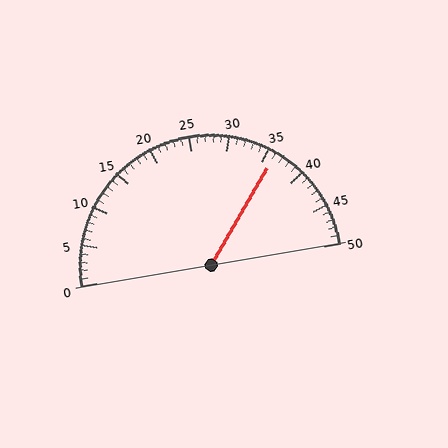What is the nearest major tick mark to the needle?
The nearest major tick mark is 35.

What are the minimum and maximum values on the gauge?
The gauge ranges from 0 to 50.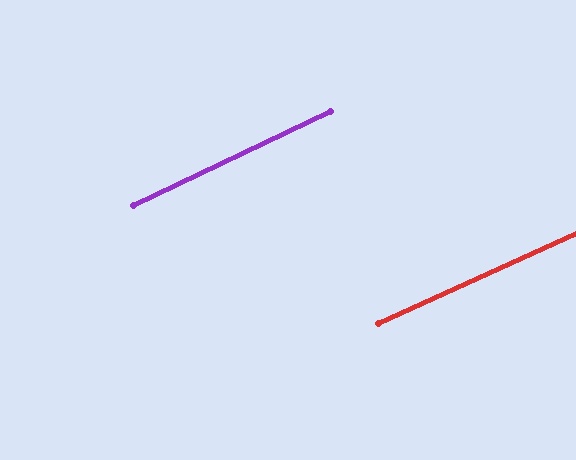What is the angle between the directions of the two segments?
Approximately 1 degree.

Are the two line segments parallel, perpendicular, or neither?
Parallel — their directions differ by only 1.2°.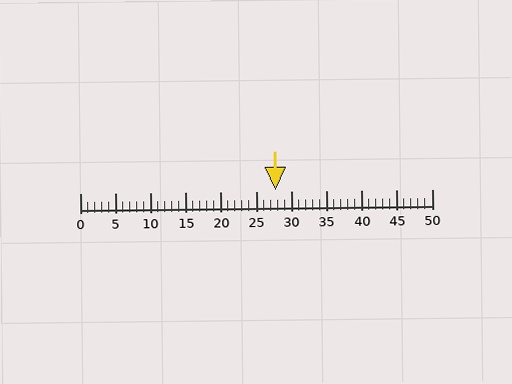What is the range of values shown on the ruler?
The ruler shows values from 0 to 50.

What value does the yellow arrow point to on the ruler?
The yellow arrow points to approximately 28.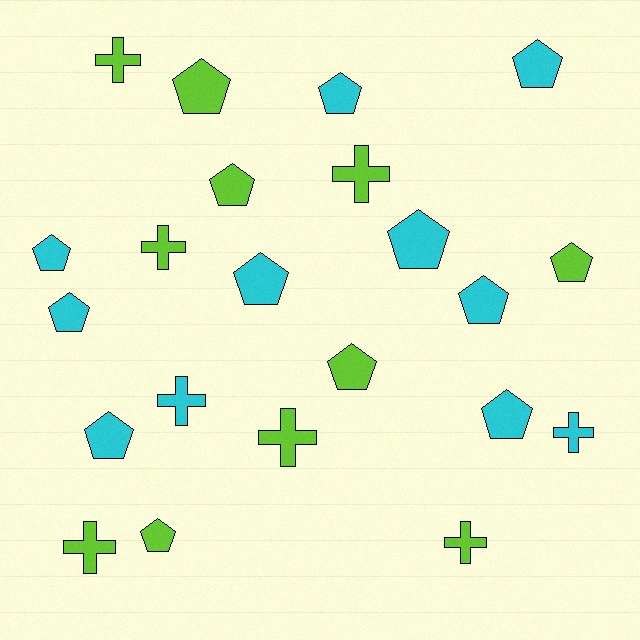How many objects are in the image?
There are 22 objects.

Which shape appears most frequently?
Pentagon, with 14 objects.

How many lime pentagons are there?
There are 5 lime pentagons.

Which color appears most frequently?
Cyan, with 11 objects.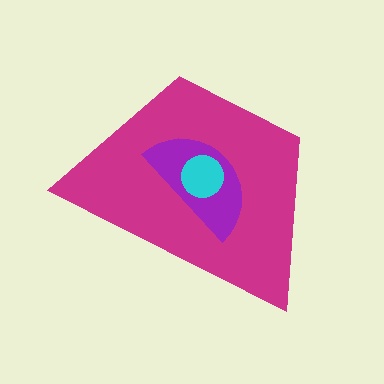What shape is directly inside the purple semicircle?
The cyan circle.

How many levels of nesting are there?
3.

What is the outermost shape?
The magenta trapezoid.